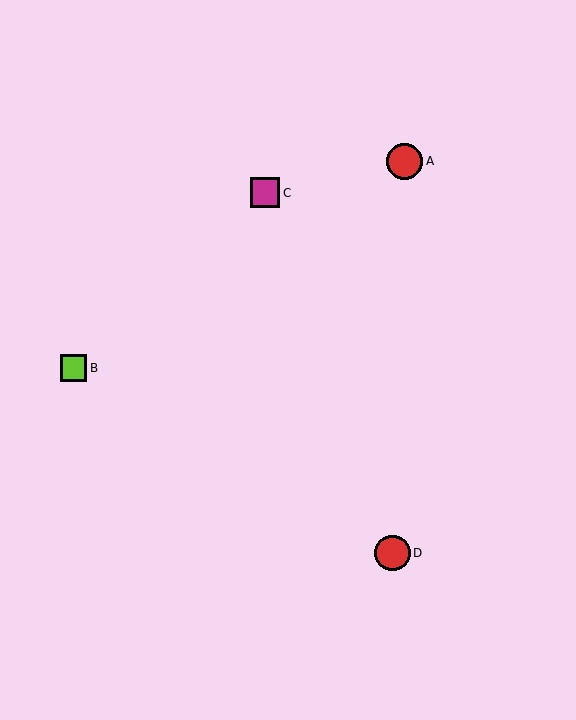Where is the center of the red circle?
The center of the red circle is at (404, 161).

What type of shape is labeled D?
Shape D is a red circle.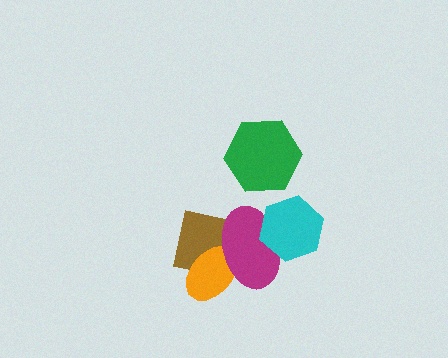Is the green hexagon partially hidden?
No, no other shape covers it.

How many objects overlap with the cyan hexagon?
1 object overlaps with the cyan hexagon.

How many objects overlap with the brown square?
2 objects overlap with the brown square.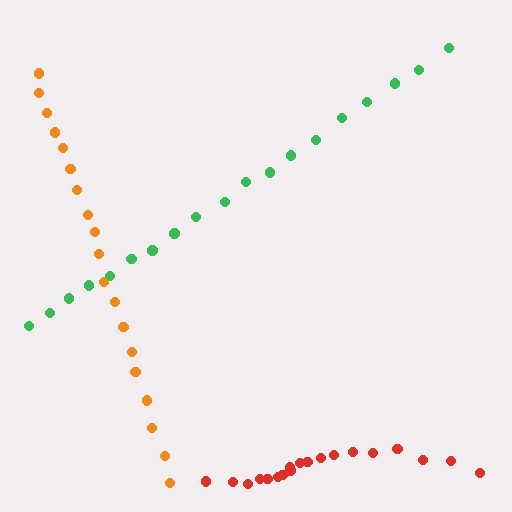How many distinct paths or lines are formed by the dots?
There are 3 distinct paths.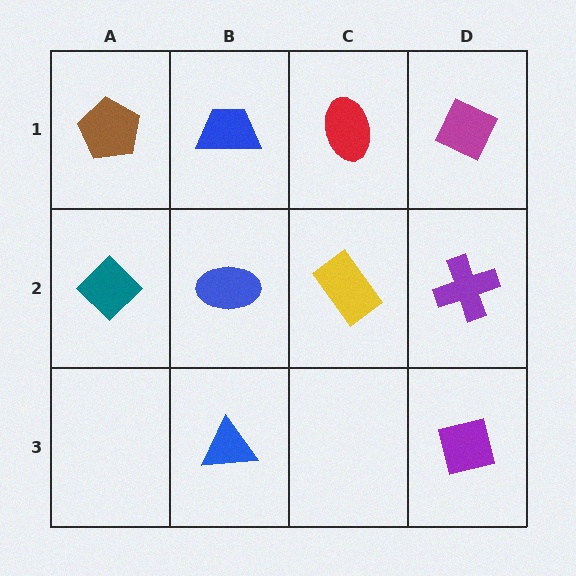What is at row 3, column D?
A purple square.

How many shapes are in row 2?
4 shapes.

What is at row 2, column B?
A blue ellipse.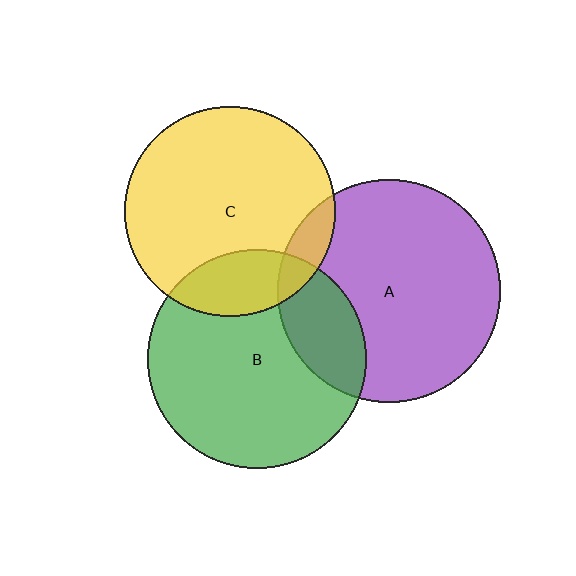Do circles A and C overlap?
Yes.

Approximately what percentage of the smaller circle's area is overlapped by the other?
Approximately 10%.